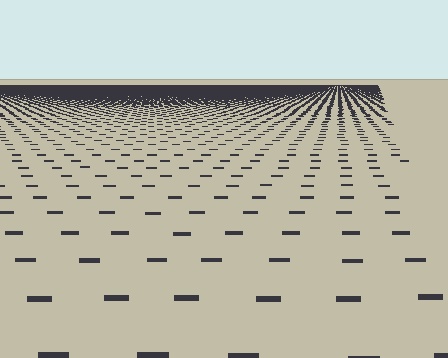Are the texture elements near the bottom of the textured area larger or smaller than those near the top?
Larger. Near the bottom, elements are closer to the viewer and appear at a bigger on-screen size.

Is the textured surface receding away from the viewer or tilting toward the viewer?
The surface is receding away from the viewer. Texture elements get smaller and denser toward the top.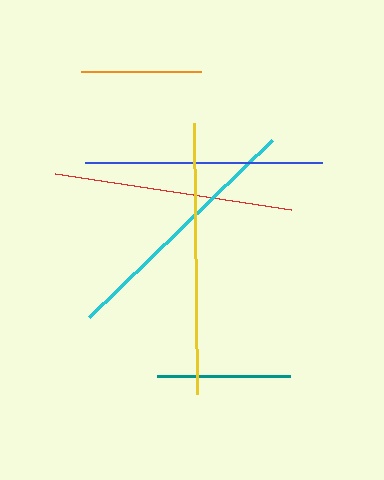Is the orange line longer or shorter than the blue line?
The blue line is longer than the orange line.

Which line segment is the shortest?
The orange line is the shortest at approximately 120 pixels.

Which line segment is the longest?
The yellow line is the longest at approximately 271 pixels.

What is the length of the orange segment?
The orange segment is approximately 120 pixels long.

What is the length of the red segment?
The red segment is approximately 239 pixels long.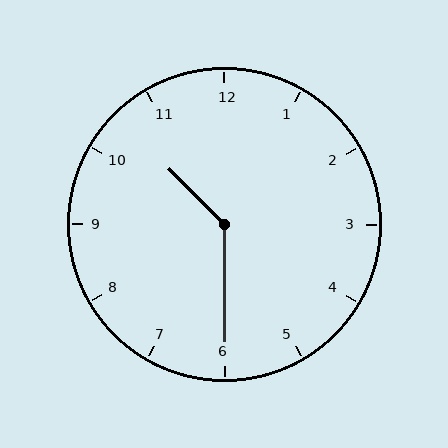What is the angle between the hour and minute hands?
Approximately 135 degrees.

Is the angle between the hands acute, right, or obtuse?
It is obtuse.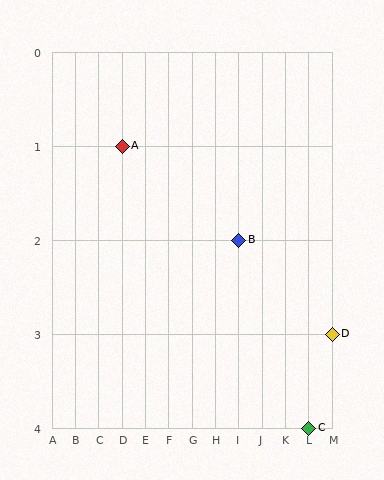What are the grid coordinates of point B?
Point B is at grid coordinates (I, 2).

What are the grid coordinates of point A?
Point A is at grid coordinates (D, 1).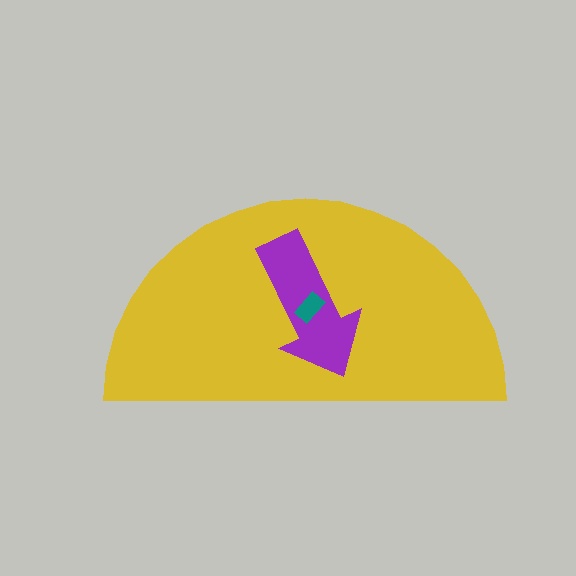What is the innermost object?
The teal rectangle.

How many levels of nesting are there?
3.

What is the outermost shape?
The yellow semicircle.